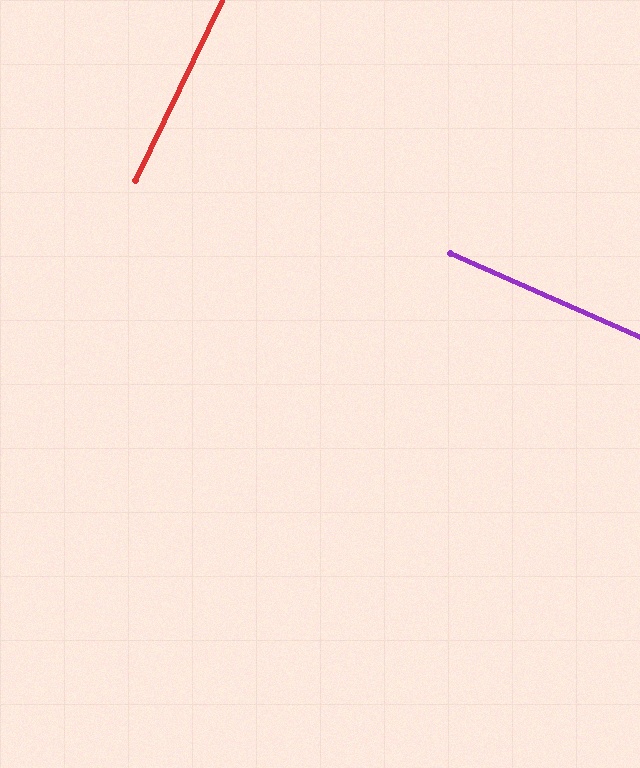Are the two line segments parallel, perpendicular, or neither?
Perpendicular — they meet at approximately 88°.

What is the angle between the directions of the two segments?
Approximately 88 degrees.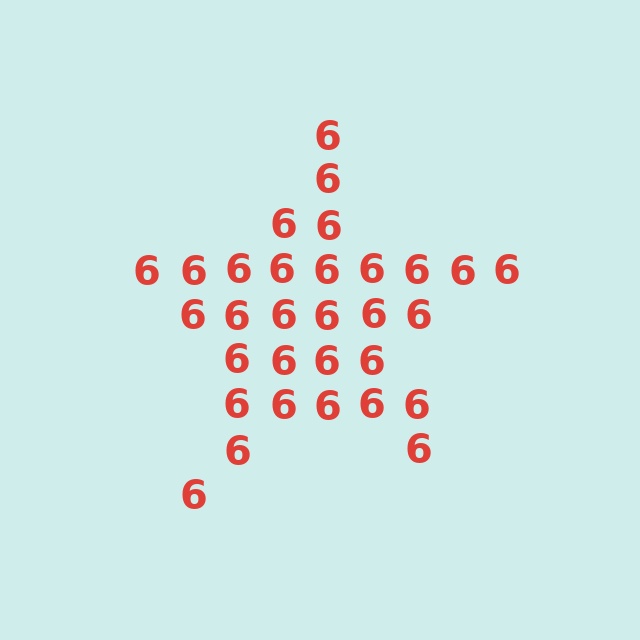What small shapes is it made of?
It is made of small digit 6's.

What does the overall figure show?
The overall figure shows a star.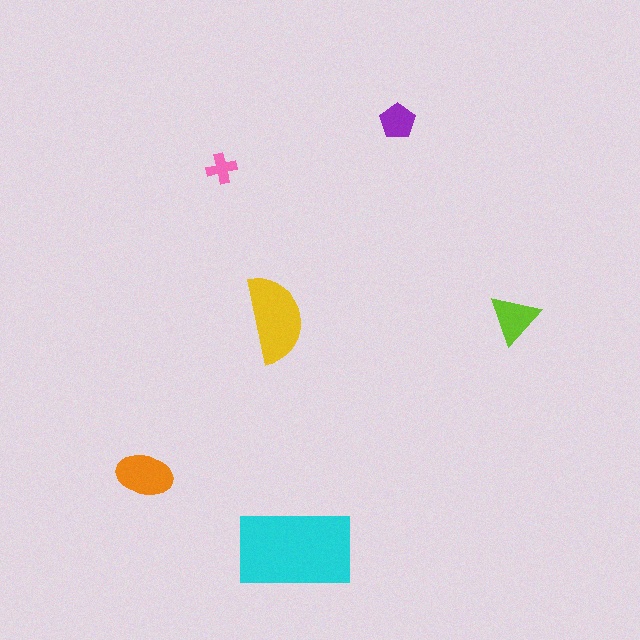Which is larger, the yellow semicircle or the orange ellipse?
The yellow semicircle.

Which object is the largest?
The cyan rectangle.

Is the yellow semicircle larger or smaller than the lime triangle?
Larger.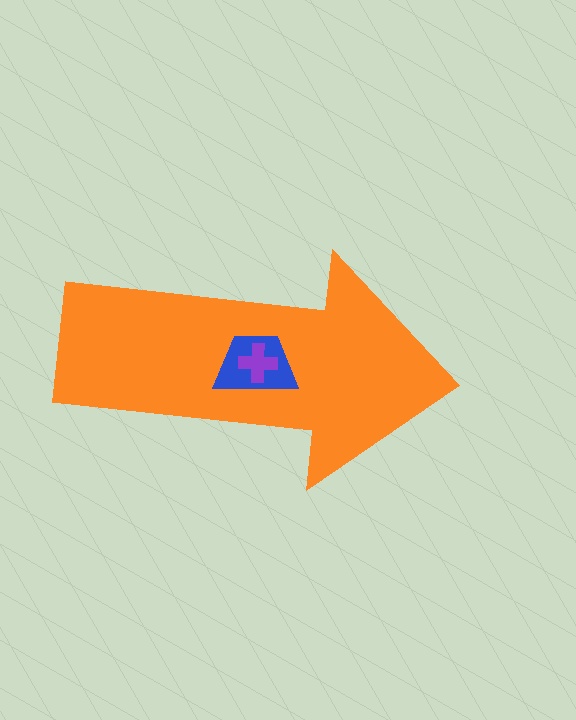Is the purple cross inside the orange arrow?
Yes.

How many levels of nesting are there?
3.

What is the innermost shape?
The purple cross.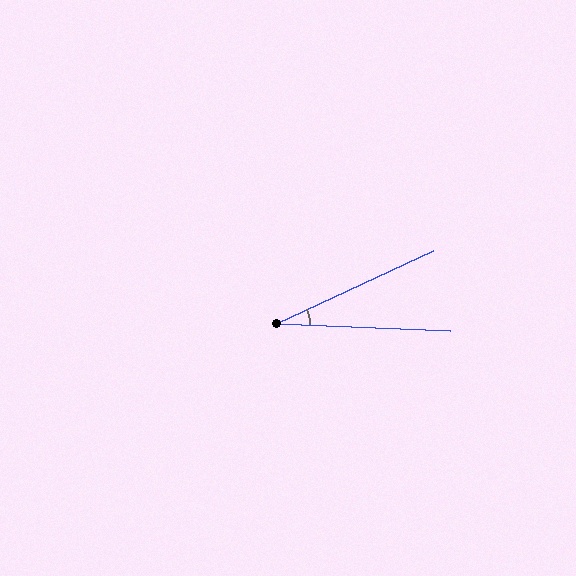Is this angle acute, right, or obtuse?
It is acute.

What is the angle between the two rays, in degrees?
Approximately 27 degrees.